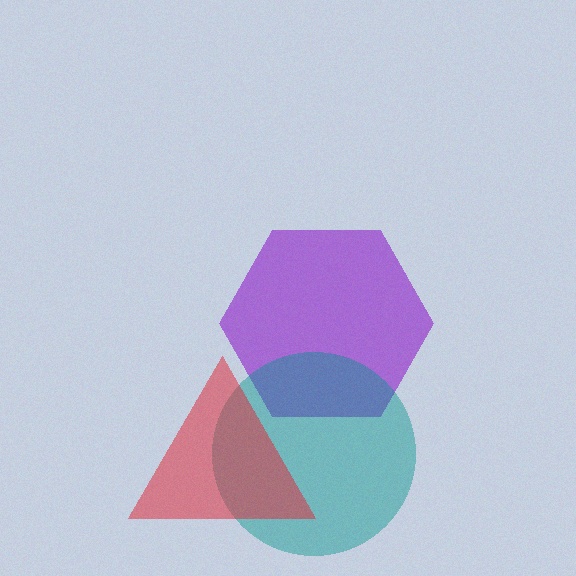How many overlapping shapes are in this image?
There are 3 overlapping shapes in the image.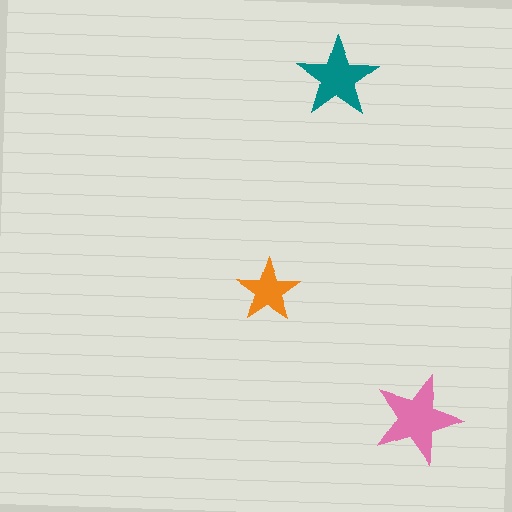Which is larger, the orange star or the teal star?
The teal one.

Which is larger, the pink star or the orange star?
The pink one.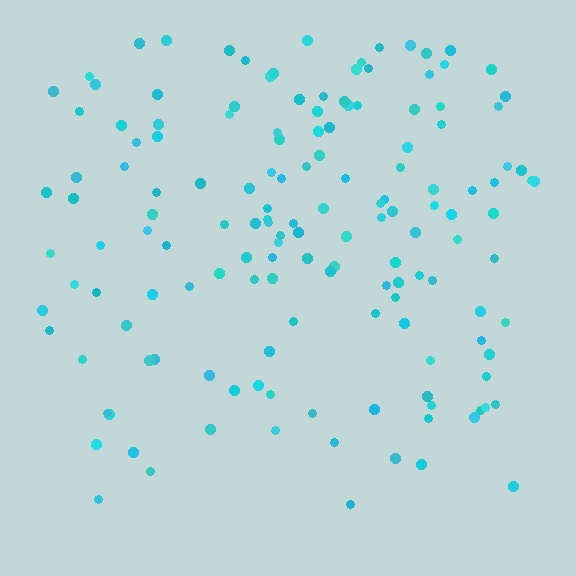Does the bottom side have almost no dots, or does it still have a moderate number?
Still a moderate number, just noticeably fewer than the top.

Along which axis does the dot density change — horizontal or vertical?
Vertical.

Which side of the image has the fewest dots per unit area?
The bottom.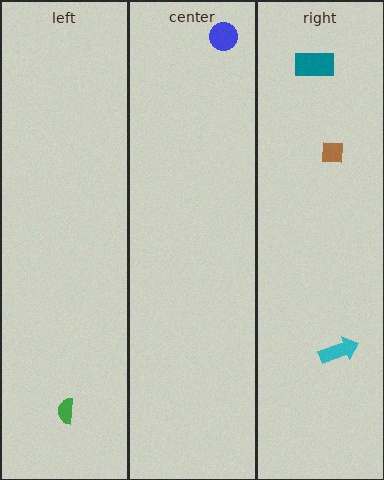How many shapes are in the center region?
1.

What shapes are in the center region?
The blue circle.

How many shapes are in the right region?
3.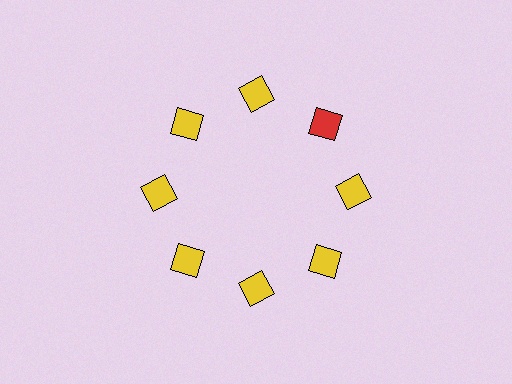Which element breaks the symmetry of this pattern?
The red diamond at roughly the 2 o'clock position breaks the symmetry. All other shapes are yellow diamonds.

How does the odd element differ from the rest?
It has a different color: red instead of yellow.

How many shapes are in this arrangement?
There are 8 shapes arranged in a ring pattern.